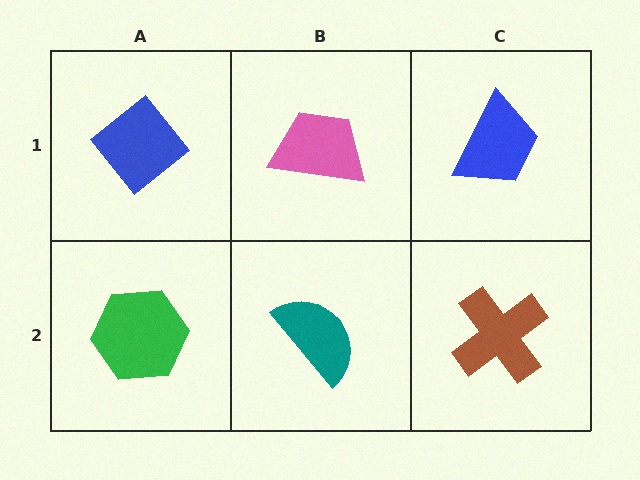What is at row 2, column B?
A teal semicircle.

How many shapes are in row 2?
3 shapes.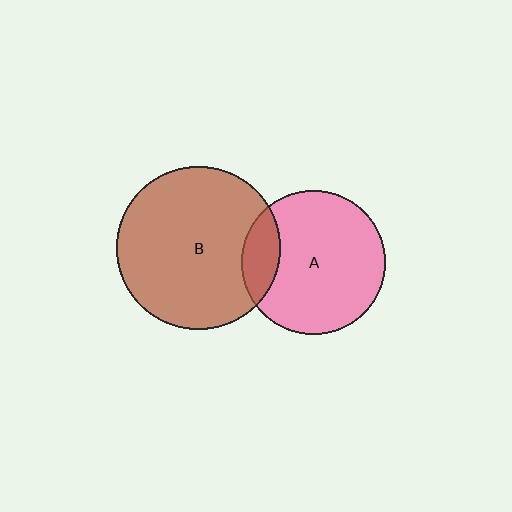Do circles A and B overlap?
Yes.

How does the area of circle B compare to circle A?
Approximately 1.3 times.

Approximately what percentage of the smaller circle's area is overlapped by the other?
Approximately 15%.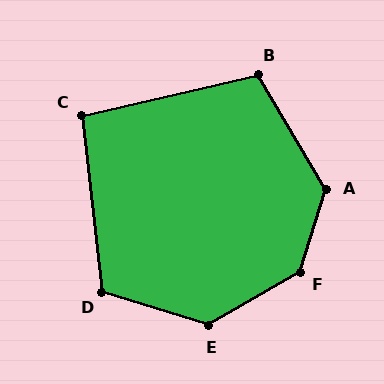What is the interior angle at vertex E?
Approximately 132 degrees (obtuse).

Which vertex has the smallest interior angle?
C, at approximately 96 degrees.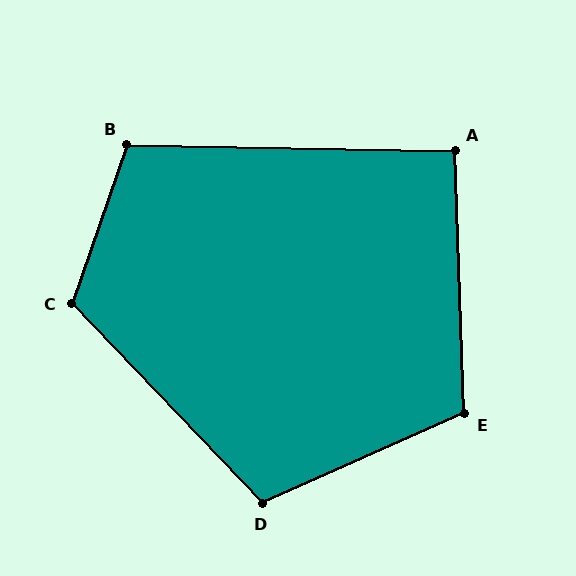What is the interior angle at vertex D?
Approximately 110 degrees (obtuse).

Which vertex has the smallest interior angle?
A, at approximately 93 degrees.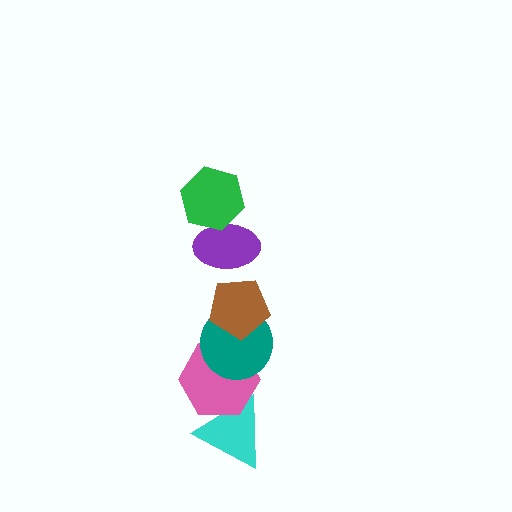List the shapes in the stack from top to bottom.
From top to bottom: the green hexagon, the purple ellipse, the brown pentagon, the teal circle, the pink hexagon, the cyan triangle.